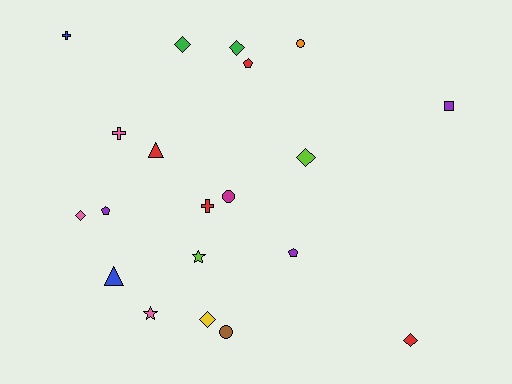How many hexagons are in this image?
There are no hexagons.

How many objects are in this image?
There are 20 objects.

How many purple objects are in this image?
There are 3 purple objects.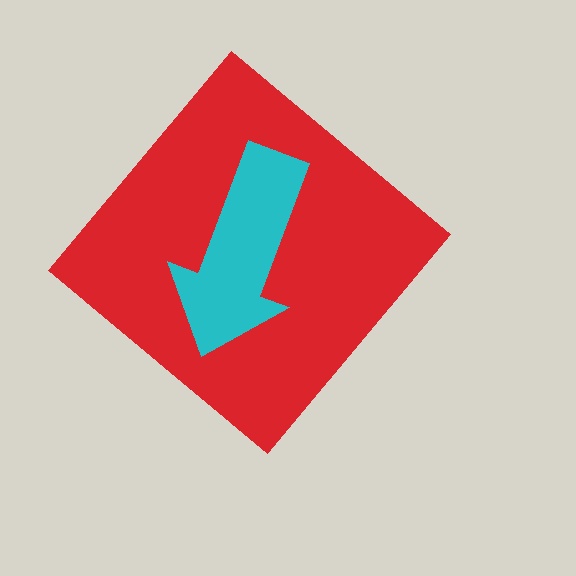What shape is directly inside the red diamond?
The cyan arrow.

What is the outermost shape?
The red diamond.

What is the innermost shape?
The cyan arrow.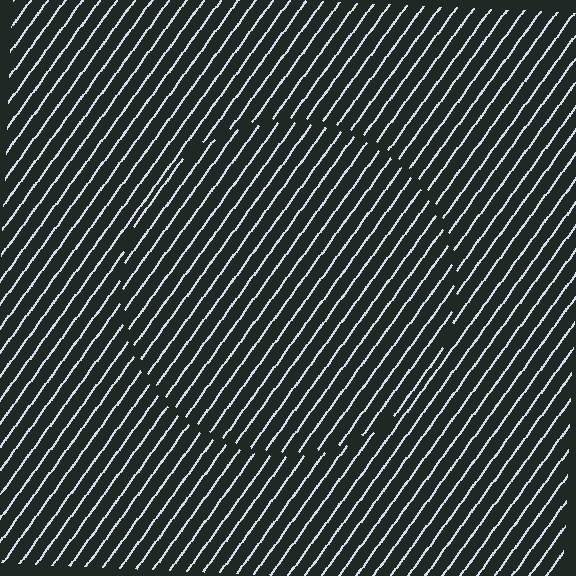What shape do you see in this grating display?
An illusory circle. The interior of the shape contains the same grating, shifted by half a period — the contour is defined by the phase discontinuity where line-ends from the inner and outer gratings abut.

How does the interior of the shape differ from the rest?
The interior of the shape contains the same grating, shifted by half a period — the contour is defined by the phase discontinuity where line-ends from the inner and outer gratings abut.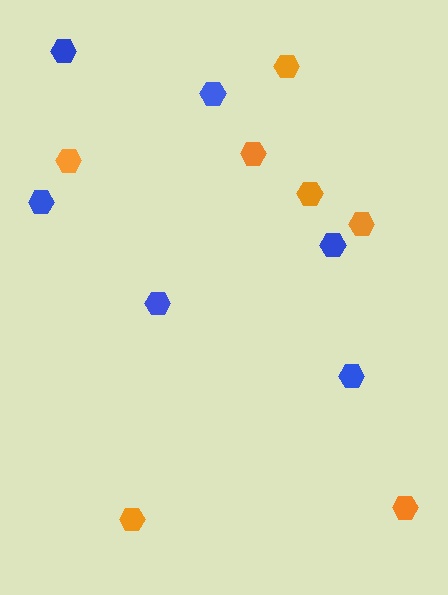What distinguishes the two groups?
There are 2 groups: one group of blue hexagons (6) and one group of orange hexagons (7).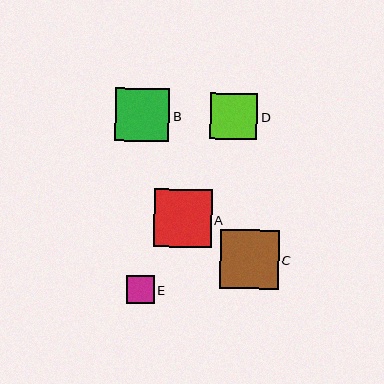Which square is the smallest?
Square E is the smallest with a size of approximately 28 pixels.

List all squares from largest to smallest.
From largest to smallest: C, A, B, D, E.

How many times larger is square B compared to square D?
Square B is approximately 1.1 times the size of square D.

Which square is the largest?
Square C is the largest with a size of approximately 59 pixels.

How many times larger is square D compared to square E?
Square D is approximately 1.7 times the size of square E.